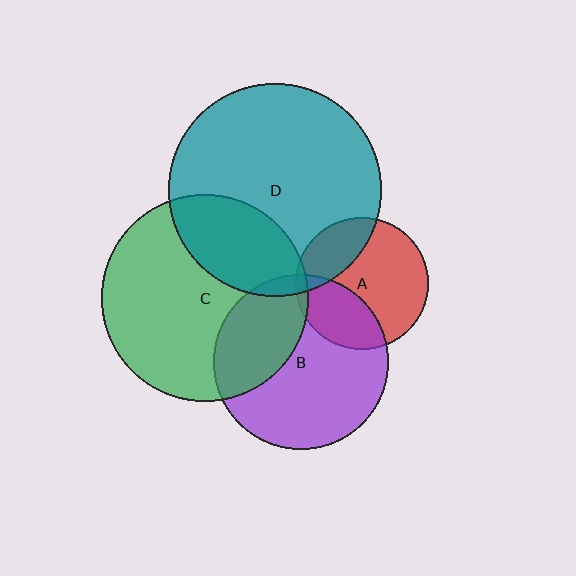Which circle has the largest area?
Circle D (teal).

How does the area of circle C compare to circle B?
Approximately 1.4 times.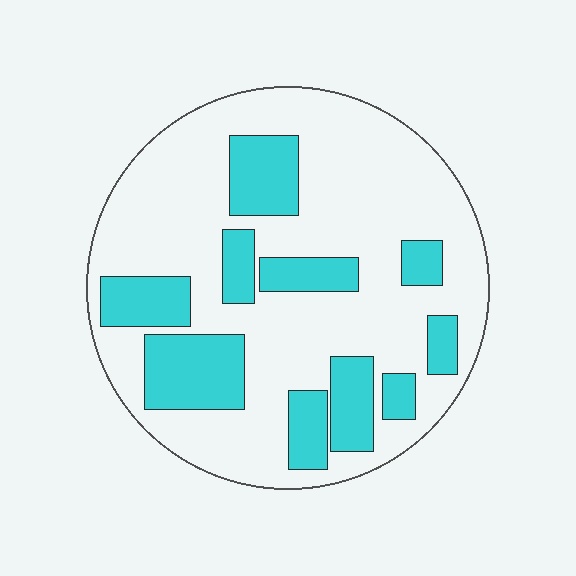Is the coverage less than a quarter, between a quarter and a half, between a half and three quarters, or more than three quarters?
Between a quarter and a half.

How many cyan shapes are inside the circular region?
10.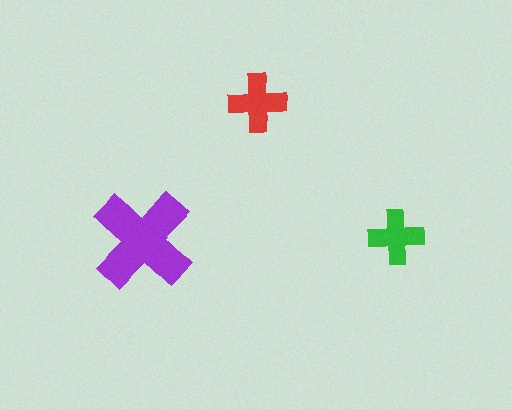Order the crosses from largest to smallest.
the purple one, the red one, the green one.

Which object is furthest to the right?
The green cross is rightmost.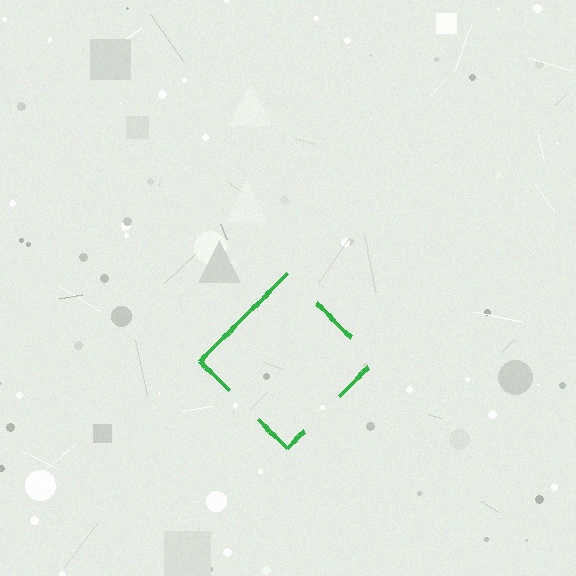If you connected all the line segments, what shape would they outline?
They would outline a diamond.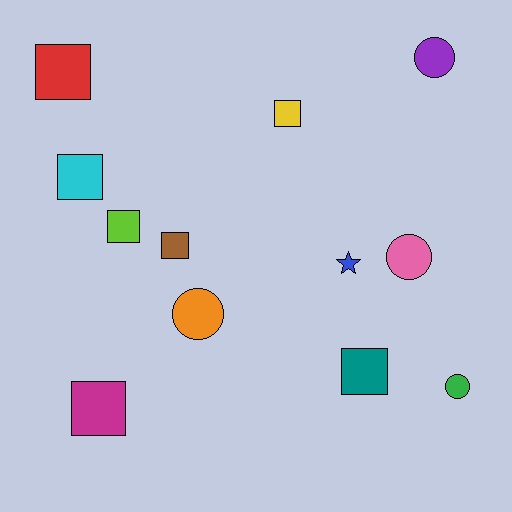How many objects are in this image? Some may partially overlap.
There are 12 objects.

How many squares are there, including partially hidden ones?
There are 7 squares.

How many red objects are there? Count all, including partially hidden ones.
There is 1 red object.